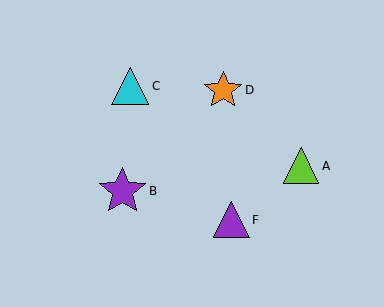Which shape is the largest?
The purple star (labeled B) is the largest.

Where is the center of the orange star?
The center of the orange star is at (223, 90).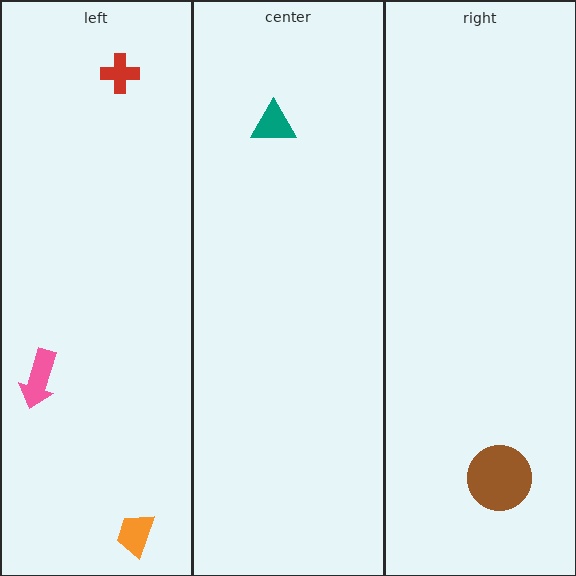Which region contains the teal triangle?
The center region.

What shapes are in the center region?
The teal triangle.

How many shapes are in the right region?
1.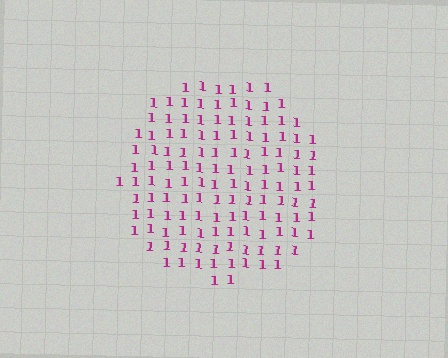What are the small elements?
The small elements are digit 1's.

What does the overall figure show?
The overall figure shows a circle.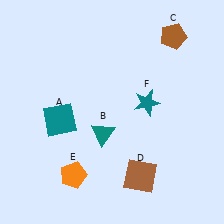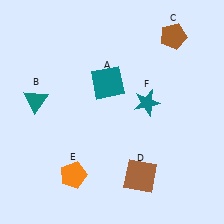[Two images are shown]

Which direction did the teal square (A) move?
The teal square (A) moved right.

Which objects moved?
The objects that moved are: the teal square (A), the teal triangle (B).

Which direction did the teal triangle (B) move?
The teal triangle (B) moved left.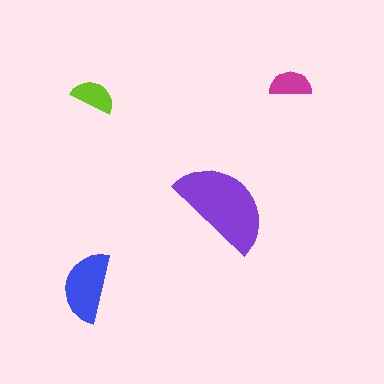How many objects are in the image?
There are 4 objects in the image.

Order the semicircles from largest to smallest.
the purple one, the blue one, the lime one, the magenta one.